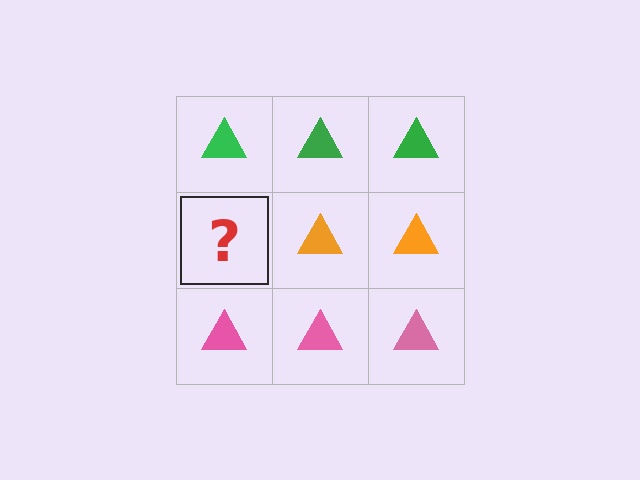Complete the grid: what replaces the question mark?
The question mark should be replaced with an orange triangle.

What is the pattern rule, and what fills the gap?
The rule is that each row has a consistent color. The gap should be filled with an orange triangle.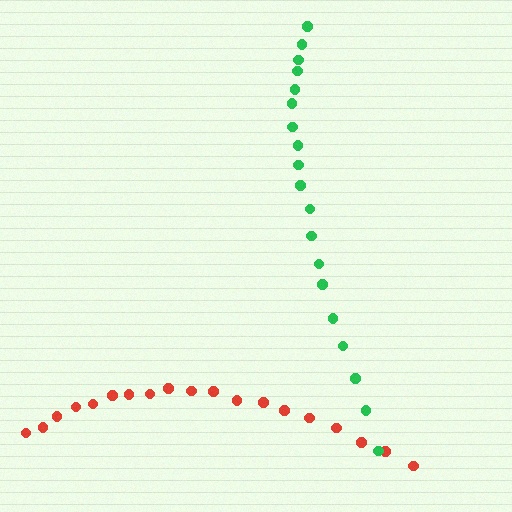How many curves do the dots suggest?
There are 2 distinct paths.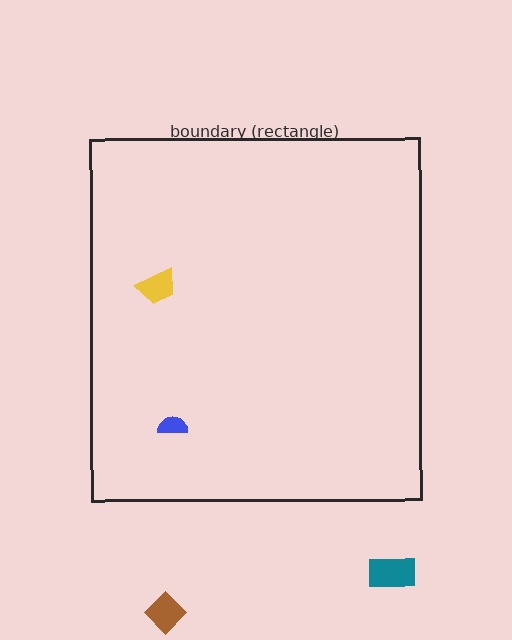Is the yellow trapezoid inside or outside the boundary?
Inside.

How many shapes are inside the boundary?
2 inside, 2 outside.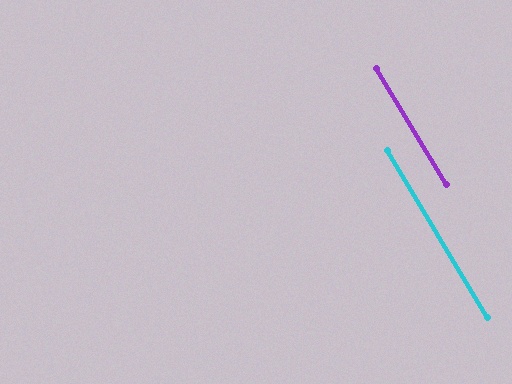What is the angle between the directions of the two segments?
Approximately 1 degree.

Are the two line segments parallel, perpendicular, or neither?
Parallel — their directions differ by only 0.5°.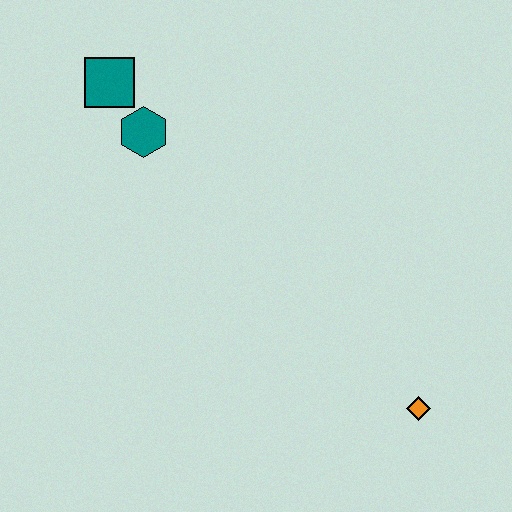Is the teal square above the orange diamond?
Yes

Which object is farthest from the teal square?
The orange diamond is farthest from the teal square.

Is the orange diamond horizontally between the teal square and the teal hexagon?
No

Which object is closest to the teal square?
The teal hexagon is closest to the teal square.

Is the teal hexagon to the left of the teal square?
No